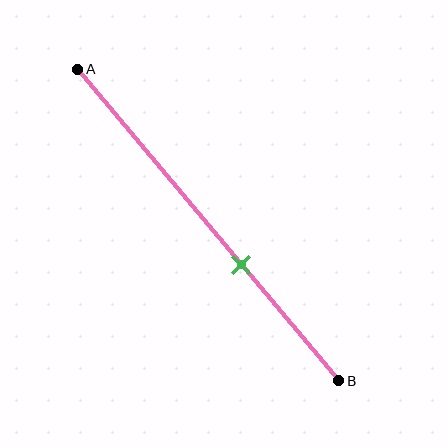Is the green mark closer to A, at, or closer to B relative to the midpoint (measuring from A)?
The green mark is closer to point B than the midpoint of segment AB.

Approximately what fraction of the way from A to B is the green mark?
The green mark is approximately 65% of the way from A to B.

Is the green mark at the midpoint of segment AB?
No, the mark is at about 65% from A, not at the 50% midpoint.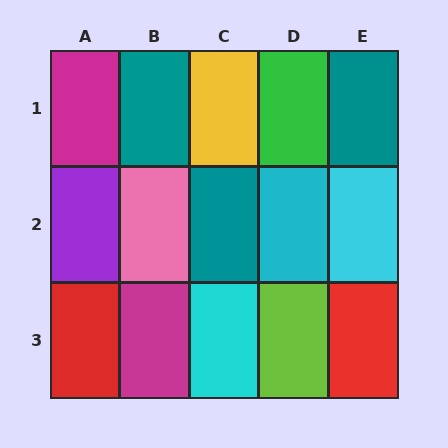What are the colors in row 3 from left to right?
Red, magenta, cyan, lime, red.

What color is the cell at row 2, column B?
Pink.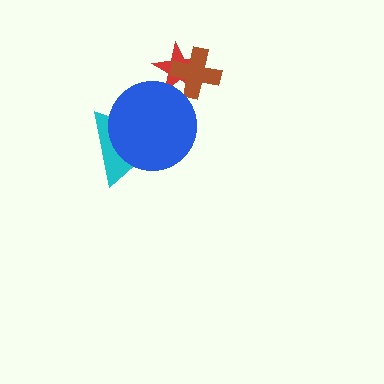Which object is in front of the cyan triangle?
The blue circle is in front of the cyan triangle.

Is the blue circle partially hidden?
No, no other shape covers it.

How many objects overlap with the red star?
2 objects overlap with the red star.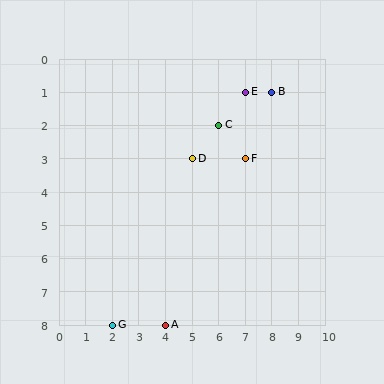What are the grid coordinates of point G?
Point G is at grid coordinates (2, 8).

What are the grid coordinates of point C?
Point C is at grid coordinates (6, 2).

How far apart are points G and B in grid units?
Points G and B are 6 columns and 7 rows apart (about 9.2 grid units diagonally).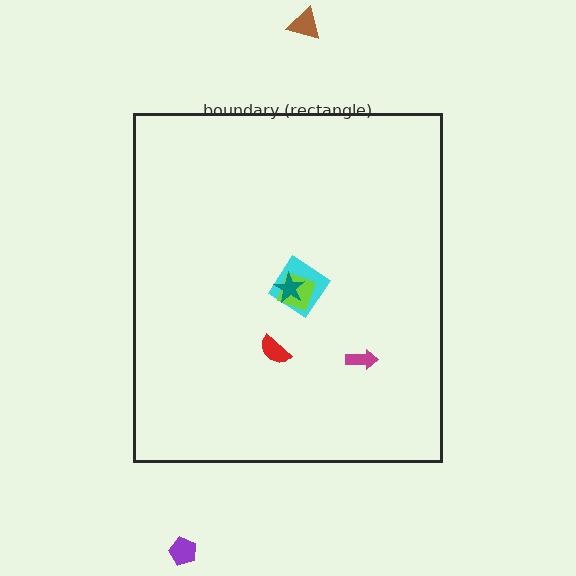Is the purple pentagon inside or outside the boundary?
Outside.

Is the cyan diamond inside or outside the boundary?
Inside.